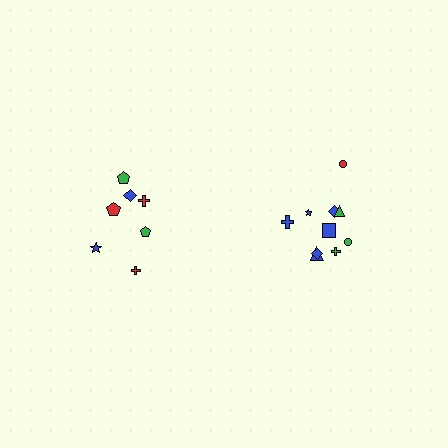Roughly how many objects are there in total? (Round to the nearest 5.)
Roughly 15 objects in total.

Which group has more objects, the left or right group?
The right group.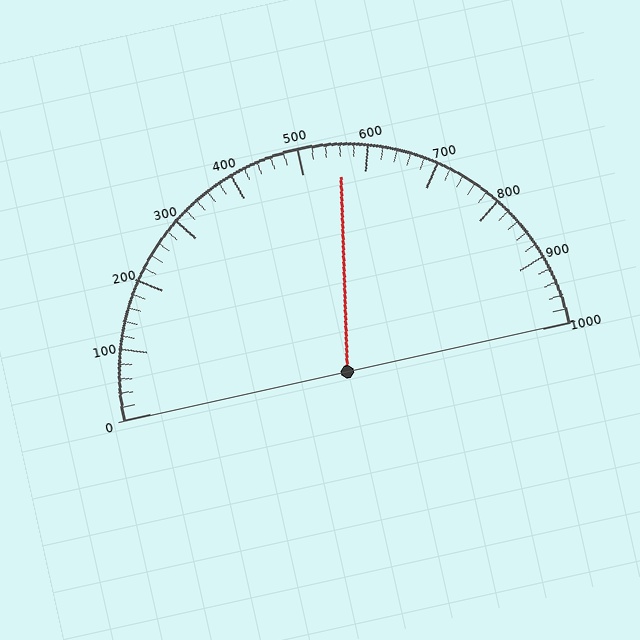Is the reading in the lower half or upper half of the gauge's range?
The reading is in the upper half of the range (0 to 1000).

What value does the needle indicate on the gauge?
The needle indicates approximately 560.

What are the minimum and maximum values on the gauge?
The gauge ranges from 0 to 1000.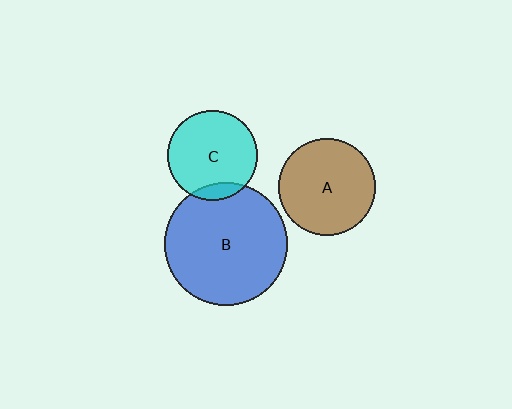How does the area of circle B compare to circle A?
Approximately 1.6 times.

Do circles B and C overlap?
Yes.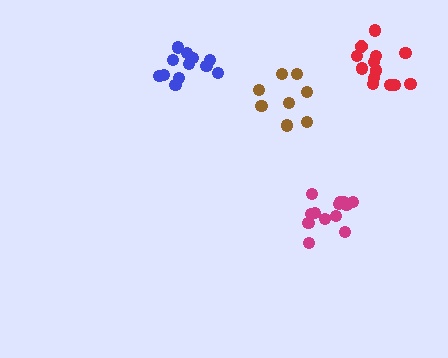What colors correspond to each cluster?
The clusters are colored: blue, red, magenta, brown.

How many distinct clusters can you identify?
There are 4 distinct clusters.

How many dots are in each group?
Group 1: 12 dots, Group 2: 13 dots, Group 3: 14 dots, Group 4: 8 dots (47 total).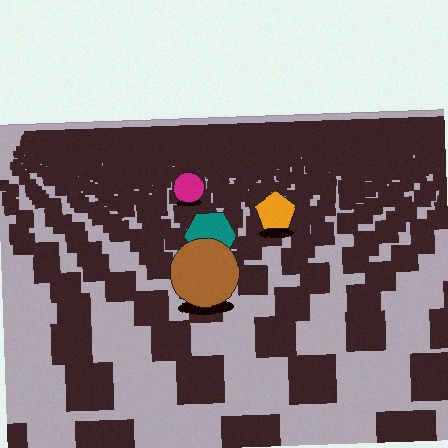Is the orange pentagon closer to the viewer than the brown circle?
No. The brown circle is closer — you can tell from the texture gradient: the ground texture is coarser near it.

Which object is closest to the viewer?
The brown circle is closest. The texture marks near it are larger and more spread out.